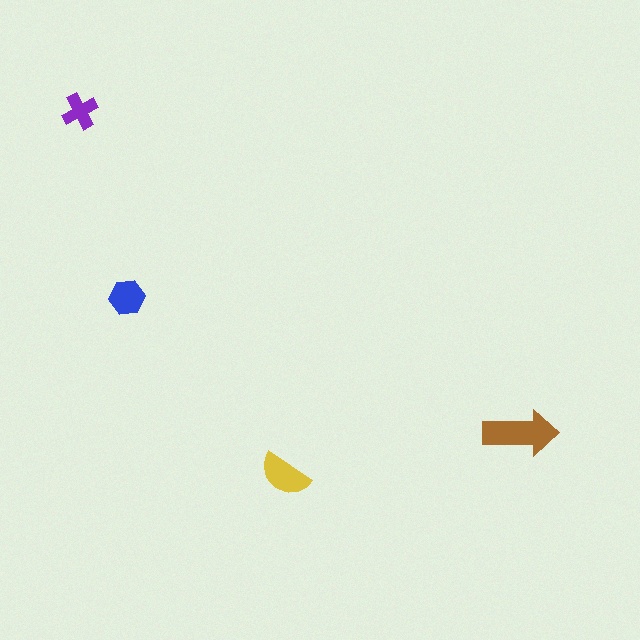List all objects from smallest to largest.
The purple cross, the blue hexagon, the yellow semicircle, the brown arrow.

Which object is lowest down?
The yellow semicircle is bottommost.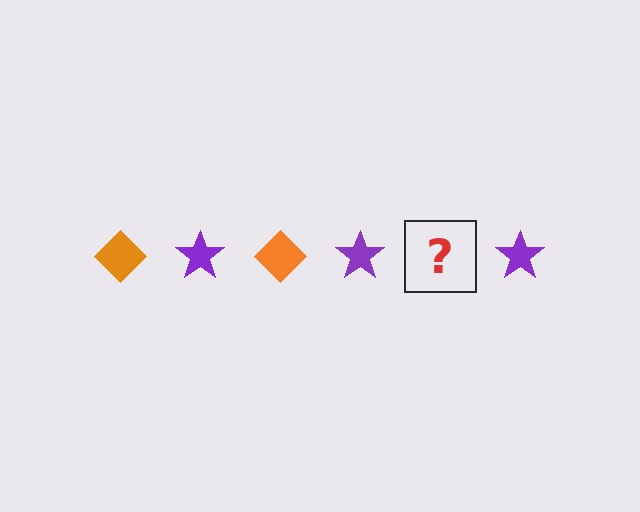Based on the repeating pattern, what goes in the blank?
The blank should be an orange diamond.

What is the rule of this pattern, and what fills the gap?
The rule is that the pattern alternates between orange diamond and purple star. The gap should be filled with an orange diamond.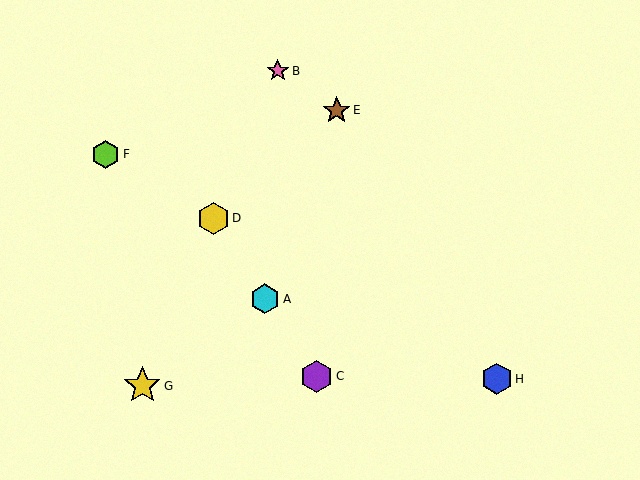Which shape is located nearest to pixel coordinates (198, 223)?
The yellow hexagon (labeled D) at (213, 218) is nearest to that location.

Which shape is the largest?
The yellow star (labeled G) is the largest.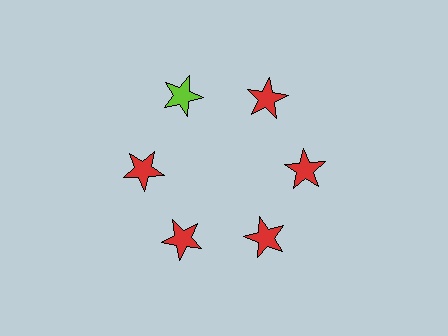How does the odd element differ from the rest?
It has a different color: lime instead of red.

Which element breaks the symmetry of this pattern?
The lime star at roughly the 11 o'clock position breaks the symmetry. All other shapes are red stars.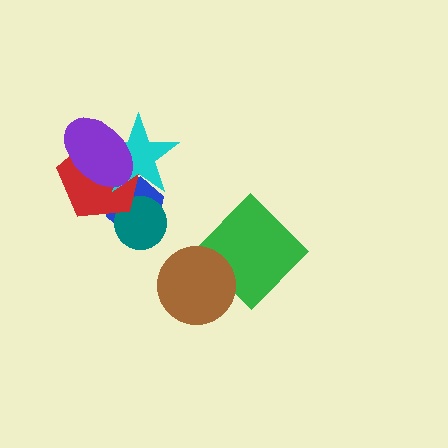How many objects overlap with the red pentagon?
4 objects overlap with the red pentagon.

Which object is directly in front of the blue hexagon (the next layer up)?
The teal circle is directly in front of the blue hexagon.